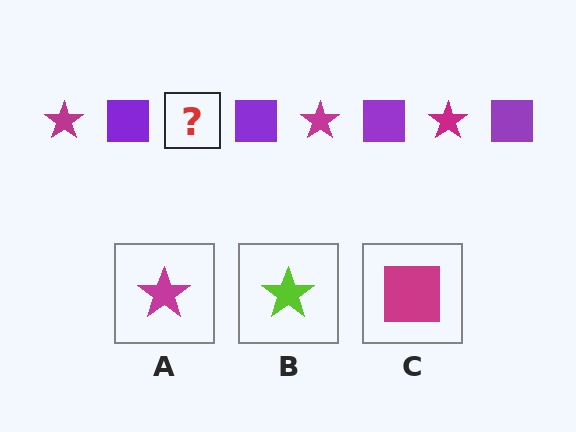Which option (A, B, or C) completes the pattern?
A.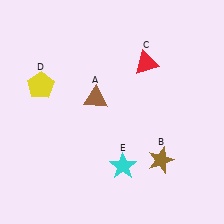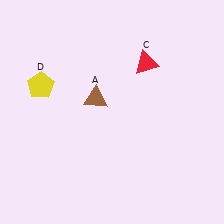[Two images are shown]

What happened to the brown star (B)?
The brown star (B) was removed in Image 2. It was in the bottom-right area of Image 1.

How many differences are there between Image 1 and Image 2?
There are 2 differences between the two images.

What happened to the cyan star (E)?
The cyan star (E) was removed in Image 2. It was in the bottom-right area of Image 1.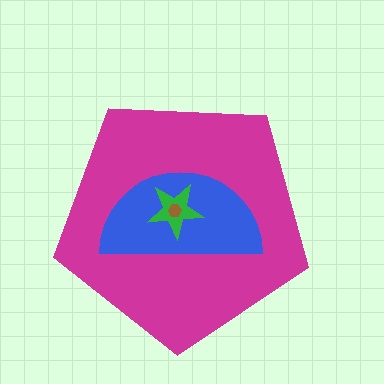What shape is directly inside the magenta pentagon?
The blue semicircle.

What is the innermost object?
The brown hexagon.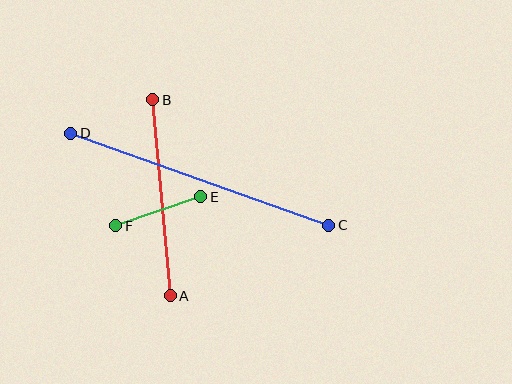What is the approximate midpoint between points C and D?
The midpoint is at approximately (200, 179) pixels.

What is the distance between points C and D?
The distance is approximately 274 pixels.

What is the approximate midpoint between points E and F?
The midpoint is at approximately (158, 211) pixels.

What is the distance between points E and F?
The distance is approximately 90 pixels.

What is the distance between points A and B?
The distance is approximately 197 pixels.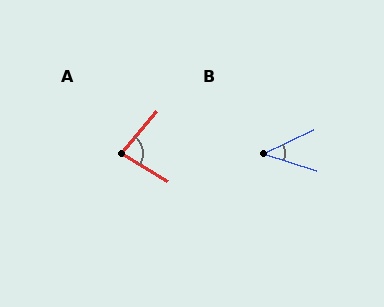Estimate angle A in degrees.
Approximately 81 degrees.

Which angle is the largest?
A, at approximately 81 degrees.